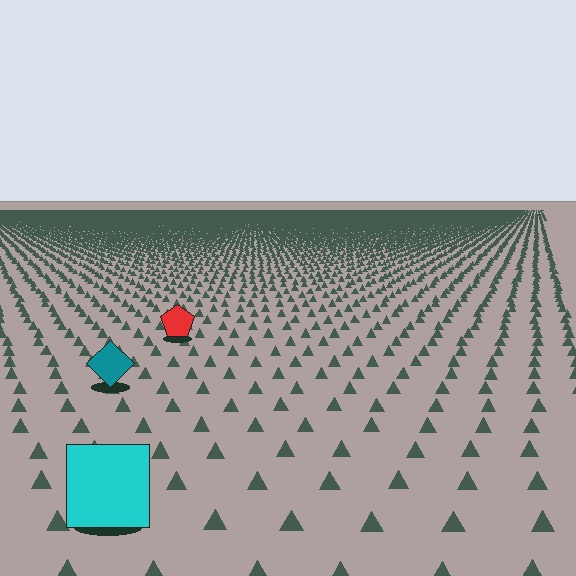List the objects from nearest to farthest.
From nearest to farthest: the cyan square, the teal diamond, the red pentagon.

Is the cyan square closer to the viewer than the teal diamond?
Yes. The cyan square is closer — you can tell from the texture gradient: the ground texture is coarser near it.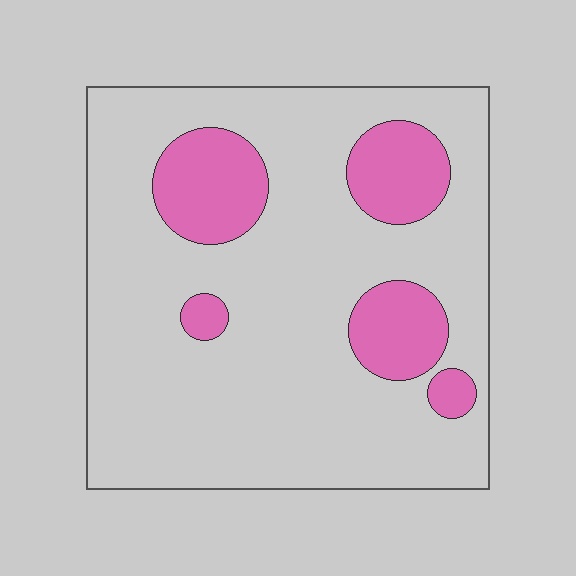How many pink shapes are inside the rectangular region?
5.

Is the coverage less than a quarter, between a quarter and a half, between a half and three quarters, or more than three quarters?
Less than a quarter.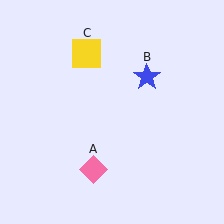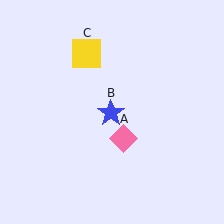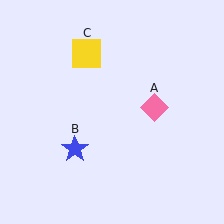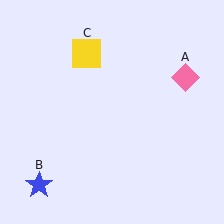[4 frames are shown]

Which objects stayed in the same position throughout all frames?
Yellow square (object C) remained stationary.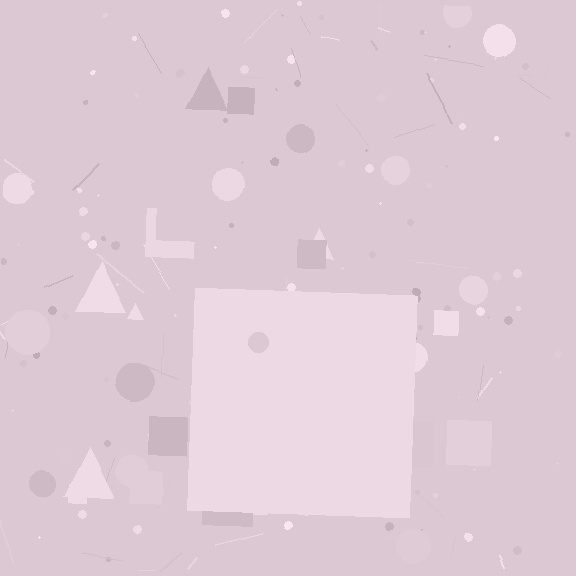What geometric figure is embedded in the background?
A square is embedded in the background.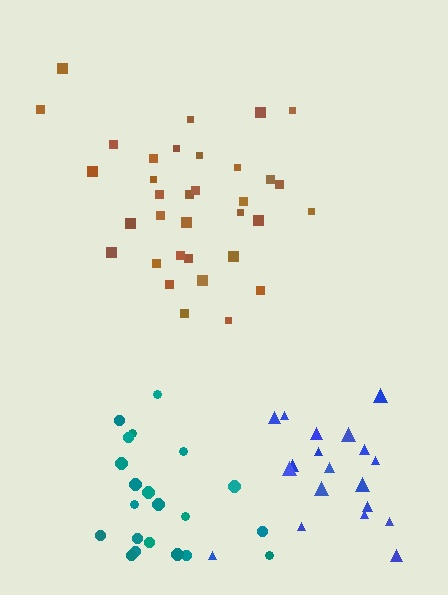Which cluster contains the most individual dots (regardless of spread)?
Brown (34).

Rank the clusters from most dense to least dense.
teal, brown, blue.